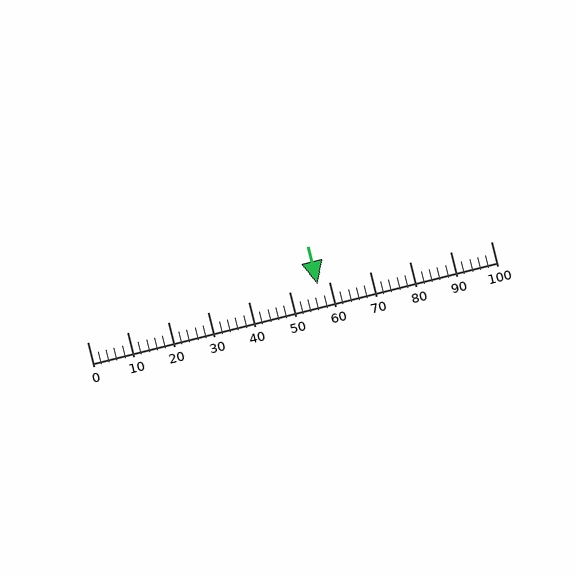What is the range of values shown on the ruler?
The ruler shows values from 0 to 100.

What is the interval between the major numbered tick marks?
The major tick marks are spaced 10 units apart.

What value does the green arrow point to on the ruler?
The green arrow points to approximately 57.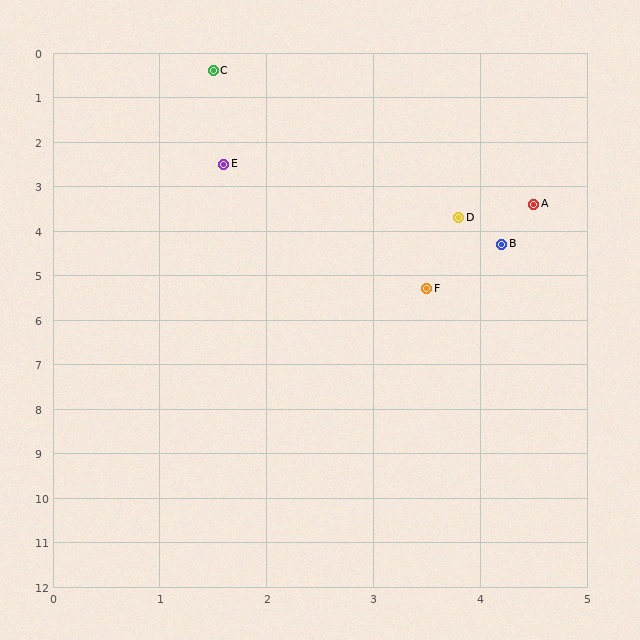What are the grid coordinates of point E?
Point E is at approximately (1.6, 2.5).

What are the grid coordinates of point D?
Point D is at approximately (3.8, 3.7).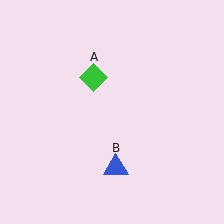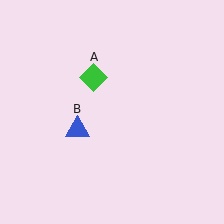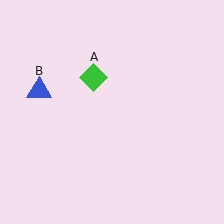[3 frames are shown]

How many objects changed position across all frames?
1 object changed position: blue triangle (object B).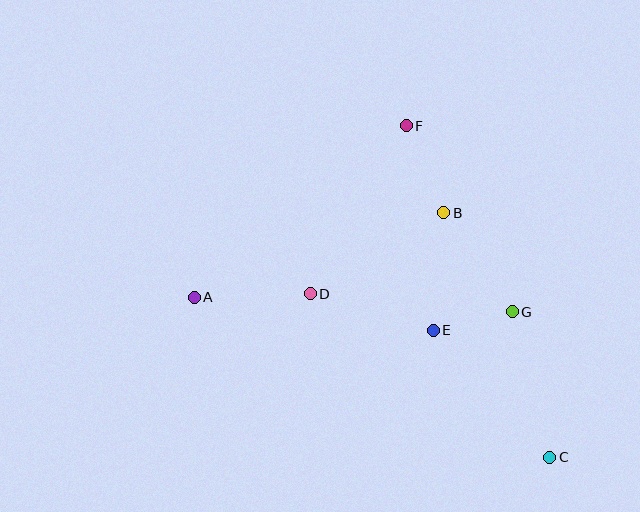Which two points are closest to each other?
Points E and G are closest to each other.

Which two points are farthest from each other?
Points A and C are farthest from each other.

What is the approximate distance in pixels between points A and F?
The distance between A and F is approximately 273 pixels.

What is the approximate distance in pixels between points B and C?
The distance between B and C is approximately 266 pixels.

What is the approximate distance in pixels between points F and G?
The distance between F and G is approximately 213 pixels.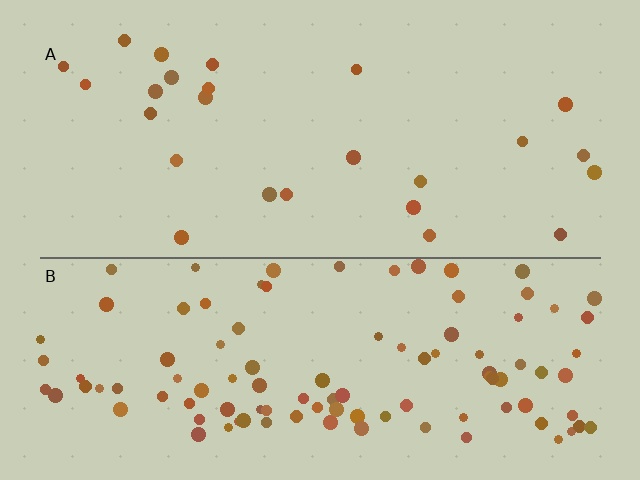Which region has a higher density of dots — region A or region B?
B (the bottom).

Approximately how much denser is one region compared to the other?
Approximately 4.2× — region B over region A.